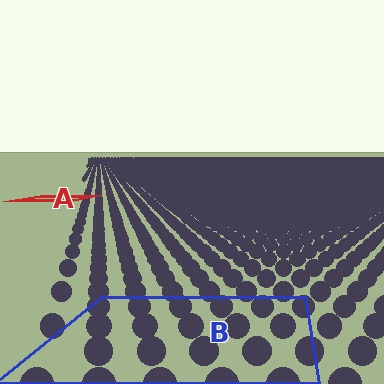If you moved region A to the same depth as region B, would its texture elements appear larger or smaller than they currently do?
They would appear larger. At a closer depth, the same texture elements are projected at a bigger on-screen size.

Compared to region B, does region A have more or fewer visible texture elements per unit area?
Region A has more texture elements per unit area — they are packed more densely because it is farther away.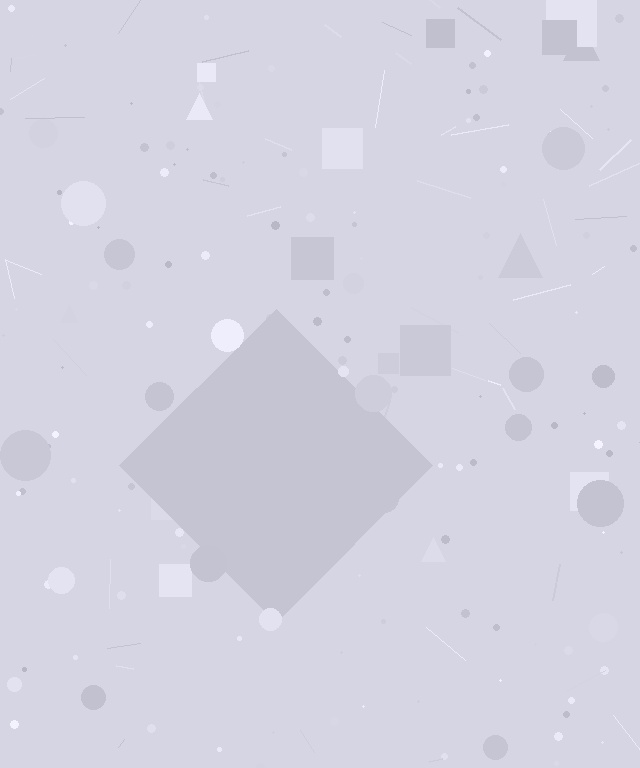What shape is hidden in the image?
A diamond is hidden in the image.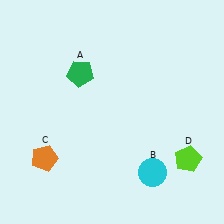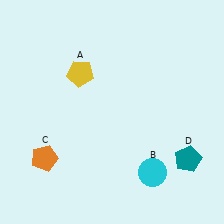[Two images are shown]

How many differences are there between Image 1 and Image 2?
There are 2 differences between the two images.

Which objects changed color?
A changed from green to yellow. D changed from lime to teal.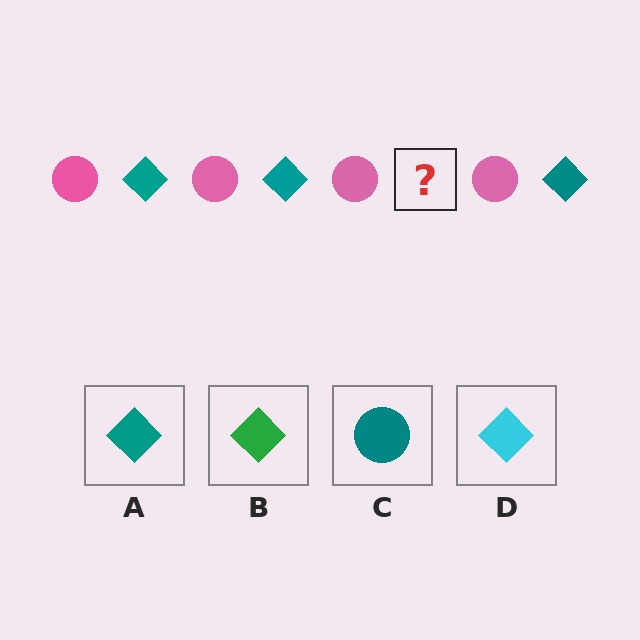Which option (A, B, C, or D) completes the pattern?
A.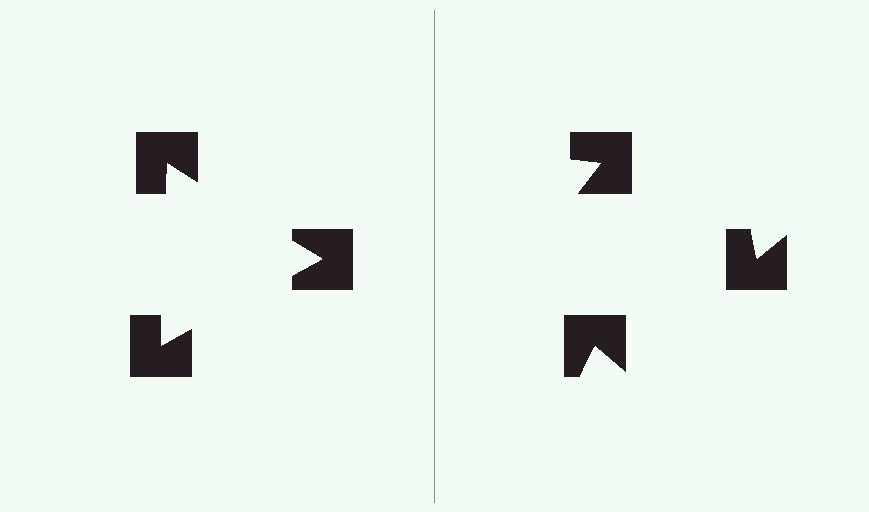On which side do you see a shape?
An illusory triangle appears on the left side. On the right side the wedge cuts are rotated, so no coherent shape forms.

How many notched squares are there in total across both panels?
6 — 3 on each side.